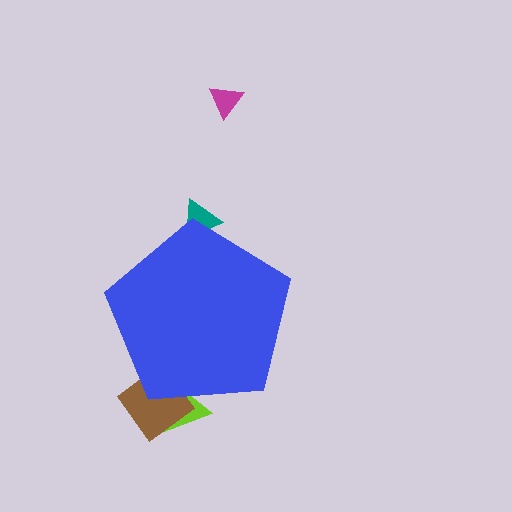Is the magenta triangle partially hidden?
No, the magenta triangle is fully visible.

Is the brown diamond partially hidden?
Yes, the brown diamond is partially hidden behind the blue pentagon.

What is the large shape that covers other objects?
A blue pentagon.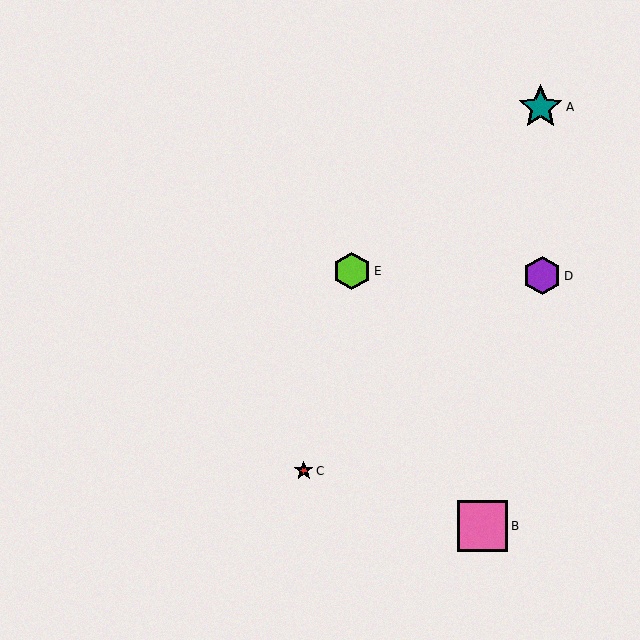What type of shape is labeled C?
Shape C is a red star.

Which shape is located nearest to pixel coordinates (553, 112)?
The teal star (labeled A) at (541, 107) is nearest to that location.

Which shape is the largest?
The pink square (labeled B) is the largest.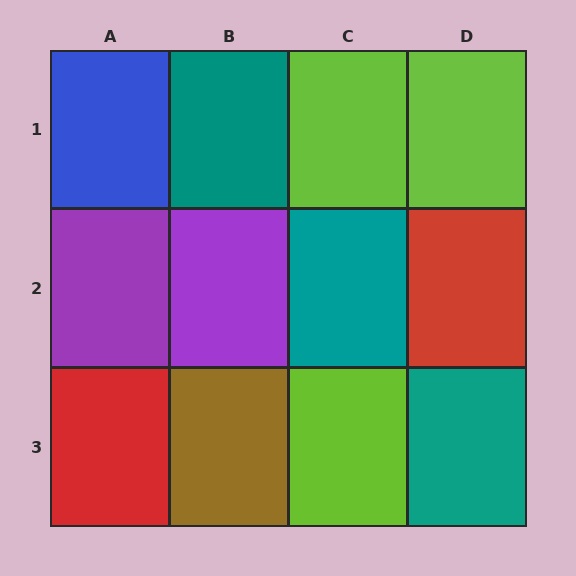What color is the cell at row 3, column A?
Red.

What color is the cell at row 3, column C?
Lime.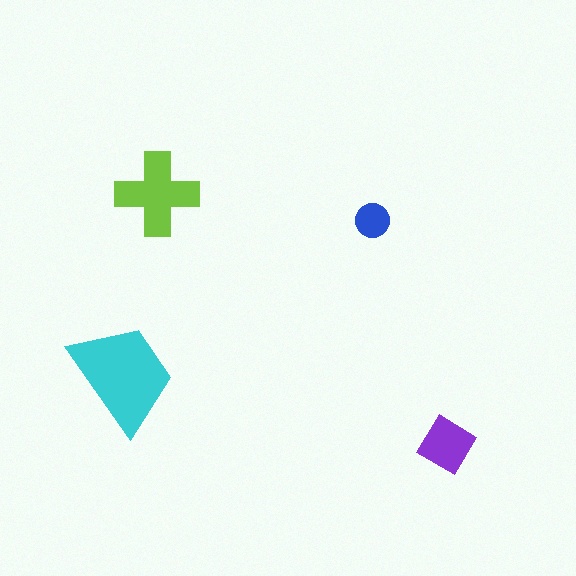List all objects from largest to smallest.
The cyan trapezoid, the lime cross, the purple diamond, the blue circle.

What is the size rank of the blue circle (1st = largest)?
4th.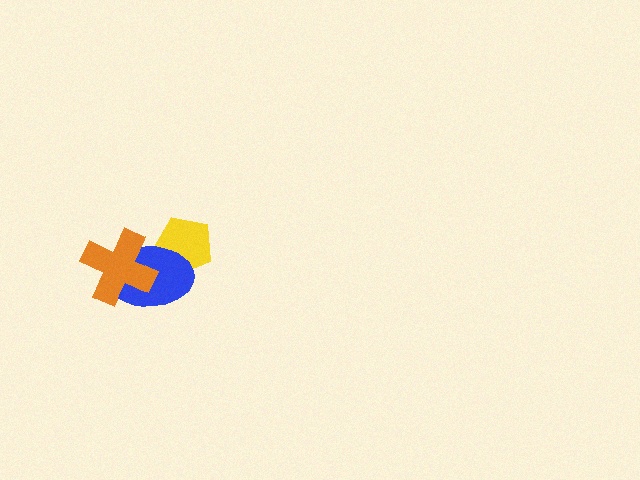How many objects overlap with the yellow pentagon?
1 object overlaps with the yellow pentagon.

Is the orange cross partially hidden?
No, no other shape covers it.